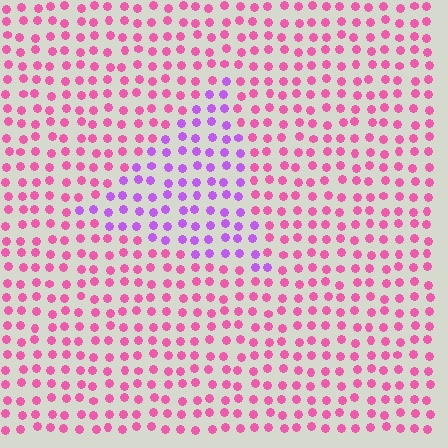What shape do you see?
I see a triangle.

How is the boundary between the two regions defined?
The boundary is defined purely by a slight shift in hue (about 46 degrees). Spacing, size, and orientation are identical on both sides.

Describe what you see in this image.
The image is filled with small pink elements in a uniform arrangement. A triangle-shaped region is visible where the elements are tinted to a slightly different hue, forming a subtle color boundary.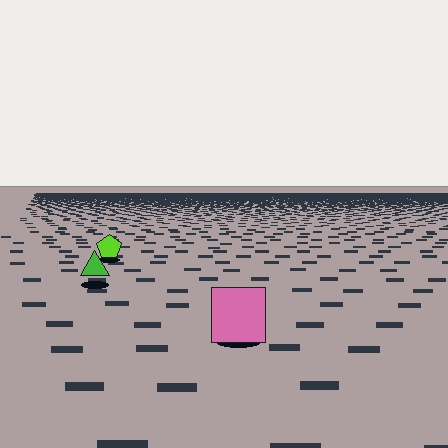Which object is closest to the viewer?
The pink square is closest. The texture marks near it are larger and more spread out.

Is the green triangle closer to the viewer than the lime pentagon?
Yes. The green triangle is closer — you can tell from the texture gradient: the ground texture is coarser near it.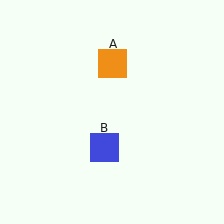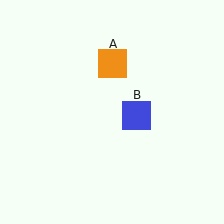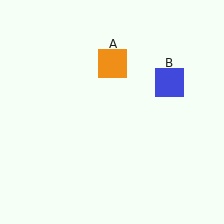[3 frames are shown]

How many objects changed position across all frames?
1 object changed position: blue square (object B).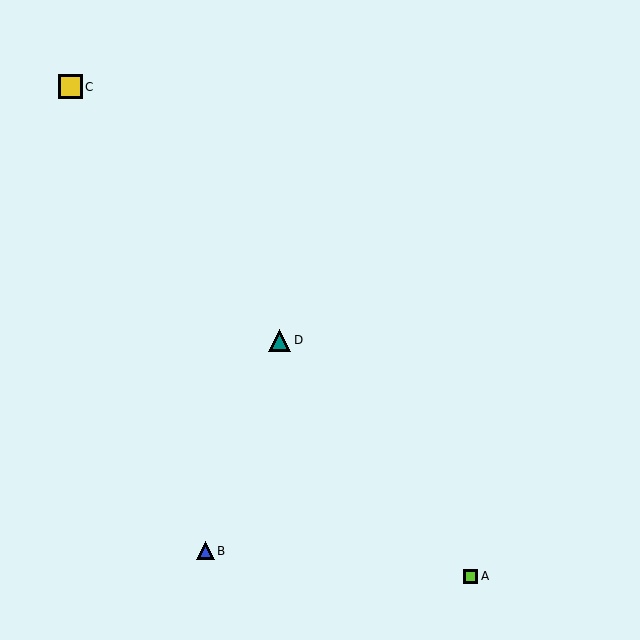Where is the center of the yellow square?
The center of the yellow square is at (70, 87).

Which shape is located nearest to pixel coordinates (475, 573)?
The lime square (labeled A) at (471, 576) is nearest to that location.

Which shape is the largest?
The yellow square (labeled C) is the largest.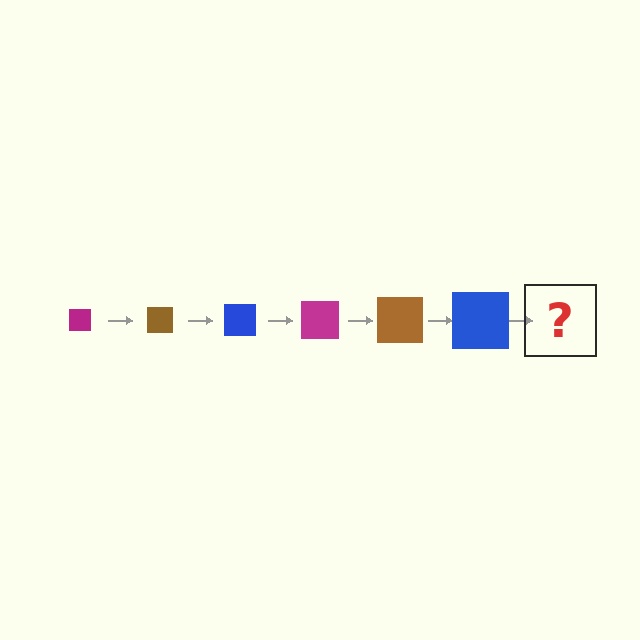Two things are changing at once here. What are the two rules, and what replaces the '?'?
The two rules are that the square grows larger each step and the color cycles through magenta, brown, and blue. The '?' should be a magenta square, larger than the previous one.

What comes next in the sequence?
The next element should be a magenta square, larger than the previous one.